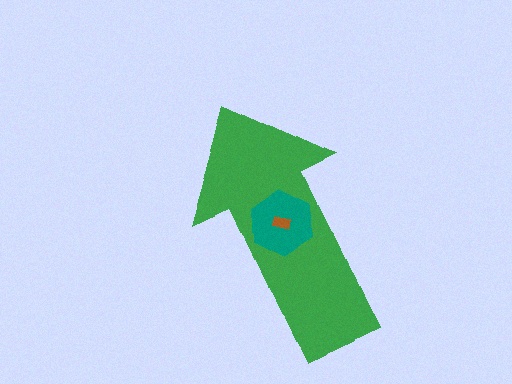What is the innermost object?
The brown rectangle.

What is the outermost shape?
The green arrow.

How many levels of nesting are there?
3.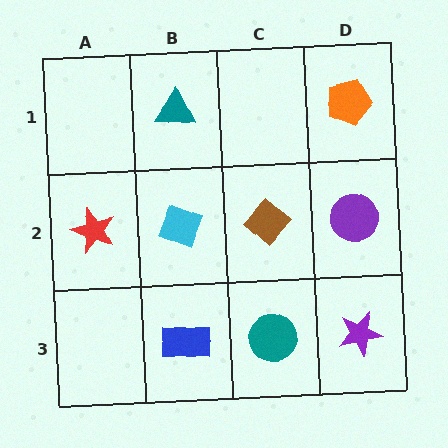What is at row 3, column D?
A purple star.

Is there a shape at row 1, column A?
No, that cell is empty.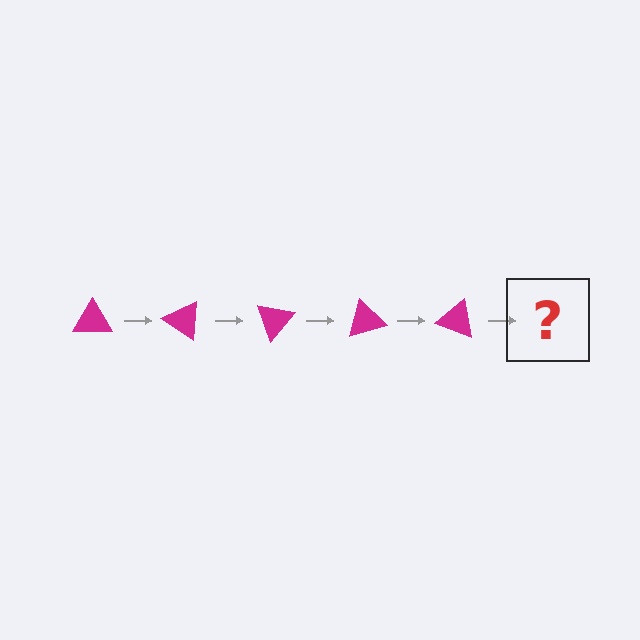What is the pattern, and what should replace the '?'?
The pattern is that the triangle rotates 35 degrees each step. The '?' should be a magenta triangle rotated 175 degrees.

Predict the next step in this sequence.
The next step is a magenta triangle rotated 175 degrees.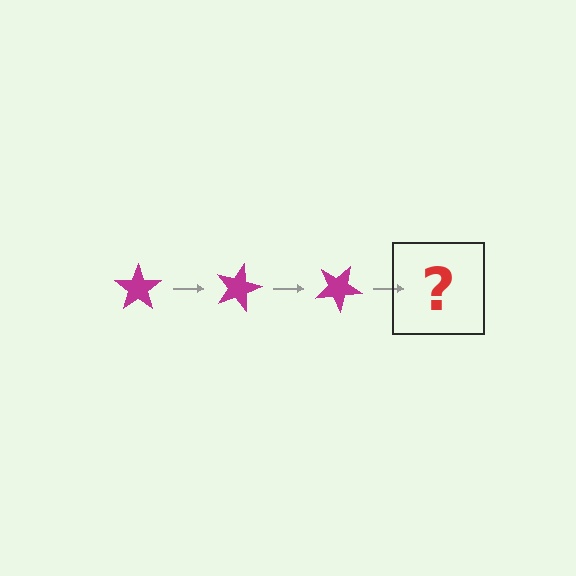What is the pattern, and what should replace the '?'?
The pattern is that the star rotates 15 degrees each step. The '?' should be a magenta star rotated 45 degrees.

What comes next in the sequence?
The next element should be a magenta star rotated 45 degrees.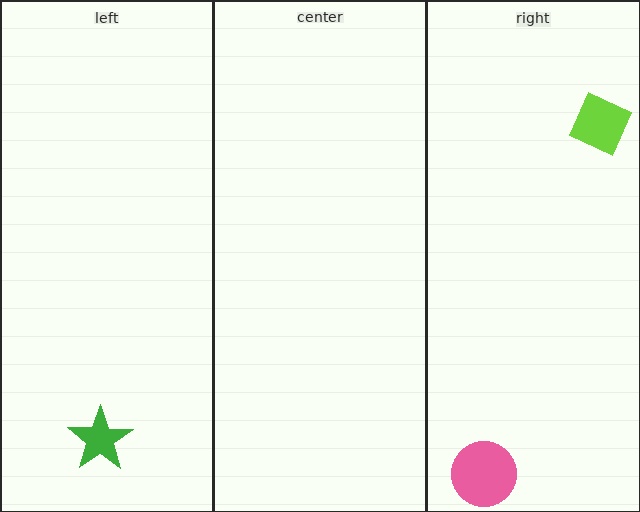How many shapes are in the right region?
2.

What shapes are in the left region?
The green star.